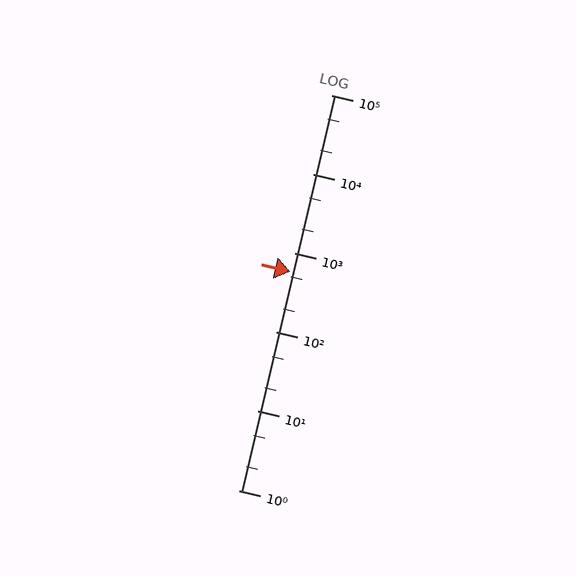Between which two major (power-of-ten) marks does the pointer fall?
The pointer is between 100 and 1000.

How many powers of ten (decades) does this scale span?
The scale spans 5 decades, from 1 to 100000.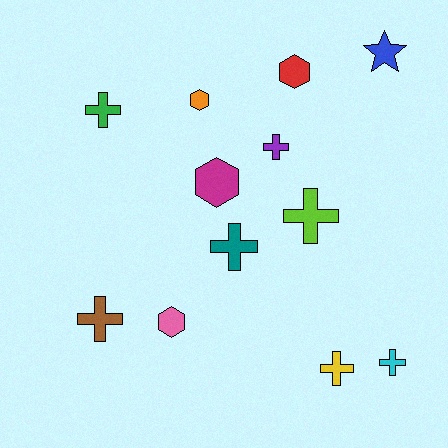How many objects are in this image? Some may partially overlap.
There are 12 objects.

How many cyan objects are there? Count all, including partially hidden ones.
There is 1 cyan object.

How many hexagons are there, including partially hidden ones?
There are 4 hexagons.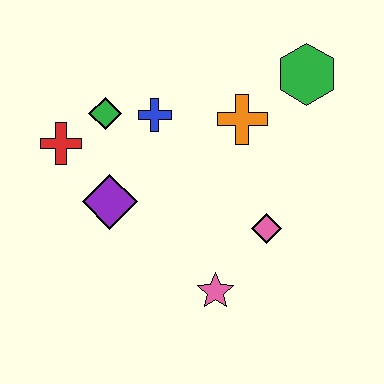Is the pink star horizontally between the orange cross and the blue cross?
Yes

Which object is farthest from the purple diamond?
The green hexagon is farthest from the purple diamond.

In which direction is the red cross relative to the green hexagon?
The red cross is to the left of the green hexagon.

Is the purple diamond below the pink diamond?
No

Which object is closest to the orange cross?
The green hexagon is closest to the orange cross.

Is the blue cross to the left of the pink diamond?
Yes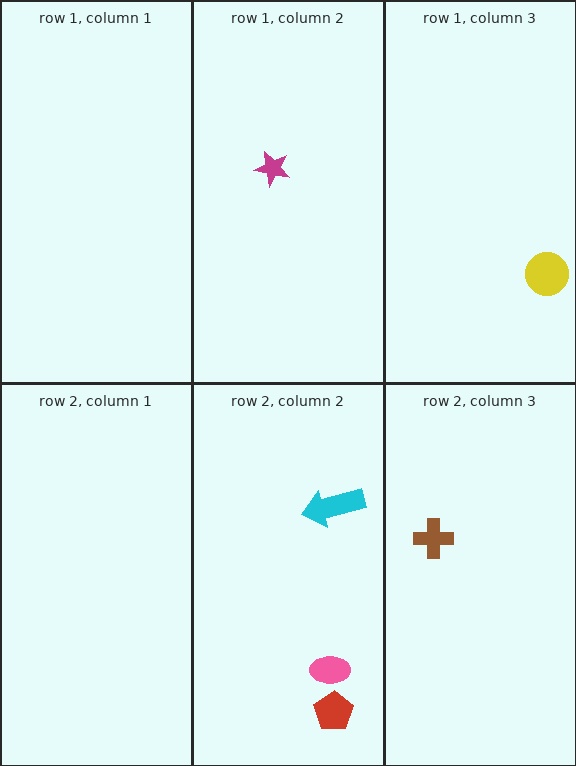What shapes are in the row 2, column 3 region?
The brown cross.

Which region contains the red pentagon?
The row 2, column 2 region.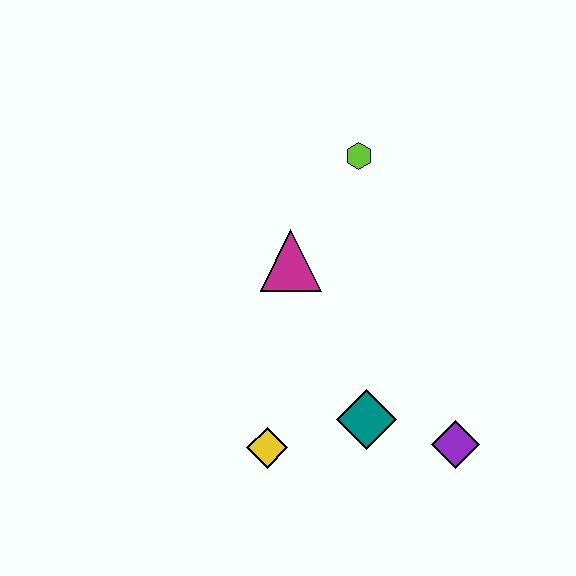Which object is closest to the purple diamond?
The teal diamond is closest to the purple diamond.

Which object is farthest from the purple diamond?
The lime hexagon is farthest from the purple diamond.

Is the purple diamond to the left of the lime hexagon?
No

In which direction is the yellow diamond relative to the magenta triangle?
The yellow diamond is below the magenta triangle.